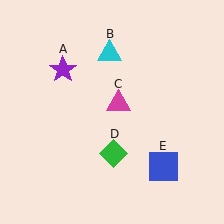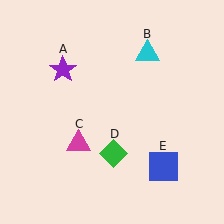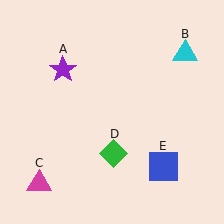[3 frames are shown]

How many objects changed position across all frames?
2 objects changed position: cyan triangle (object B), magenta triangle (object C).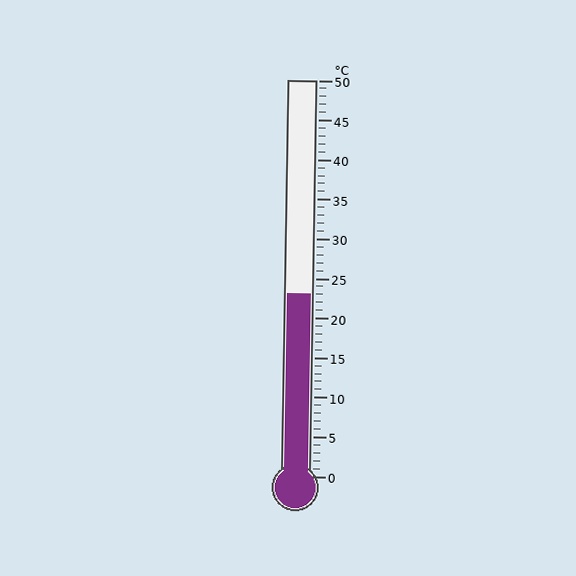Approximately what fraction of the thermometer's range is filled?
The thermometer is filled to approximately 45% of its range.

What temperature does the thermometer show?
The thermometer shows approximately 23°C.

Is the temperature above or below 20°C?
The temperature is above 20°C.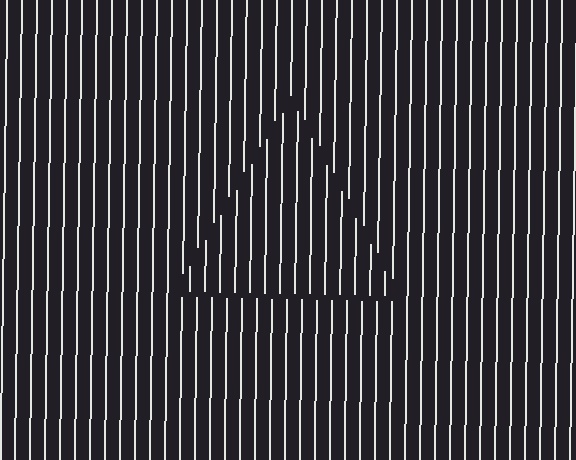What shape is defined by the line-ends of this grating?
An illusory triangle. The interior of the shape contains the same grating, shifted by half a period — the contour is defined by the phase discontinuity where line-ends from the inner and outer gratings abut.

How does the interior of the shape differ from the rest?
The interior of the shape contains the same grating, shifted by half a period — the contour is defined by the phase discontinuity where line-ends from the inner and outer gratings abut.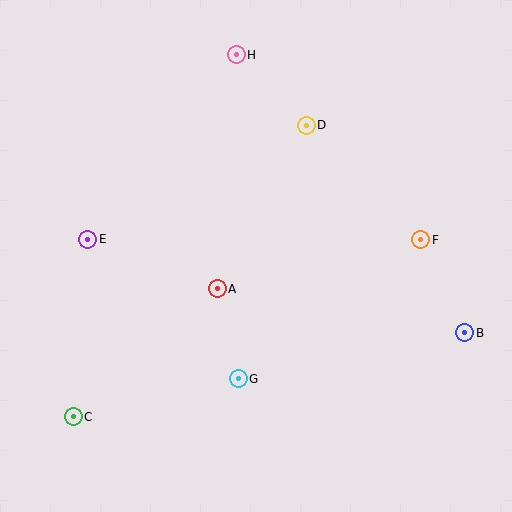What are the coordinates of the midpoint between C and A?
The midpoint between C and A is at (145, 353).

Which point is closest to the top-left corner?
Point H is closest to the top-left corner.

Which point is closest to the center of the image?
Point A at (217, 289) is closest to the center.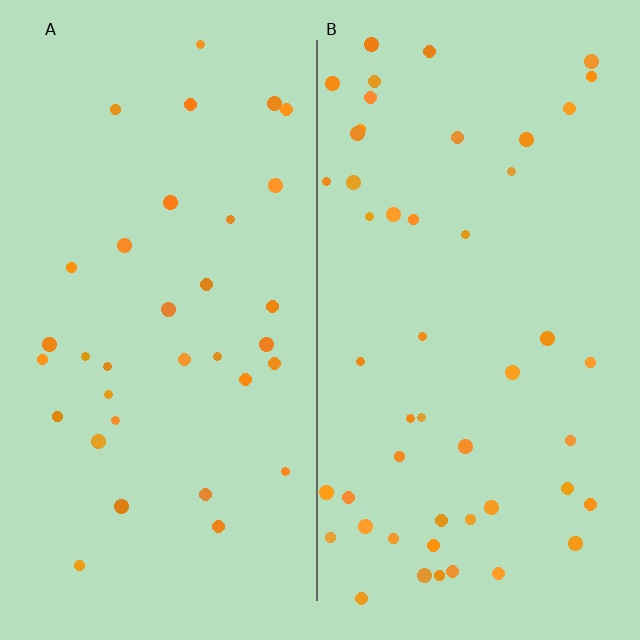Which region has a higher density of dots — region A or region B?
B (the right).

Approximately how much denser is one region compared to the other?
Approximately 1.4× — region B over region A.